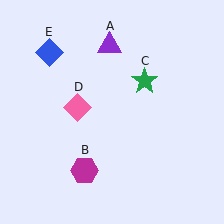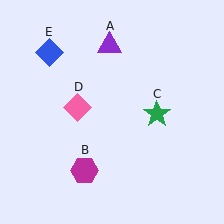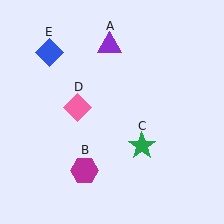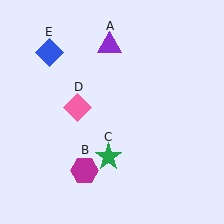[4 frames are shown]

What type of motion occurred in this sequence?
The green star (object C) rotated clockwise around the center of the scene.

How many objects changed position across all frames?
1 object changed position: green star (object C).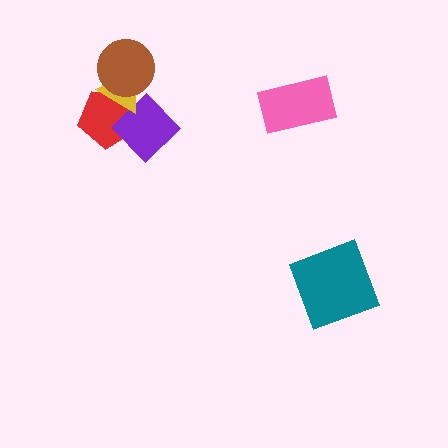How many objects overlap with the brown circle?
2 objects overlap with the brown circle.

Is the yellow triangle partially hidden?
Yes, it is partially covered by another shape.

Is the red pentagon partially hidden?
Yes, it is partially covered by another shape.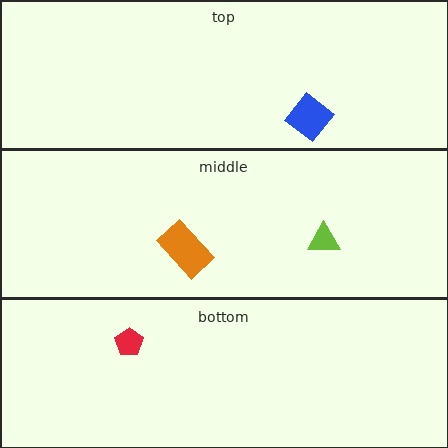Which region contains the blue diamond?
The top region.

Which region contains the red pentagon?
The bottom region.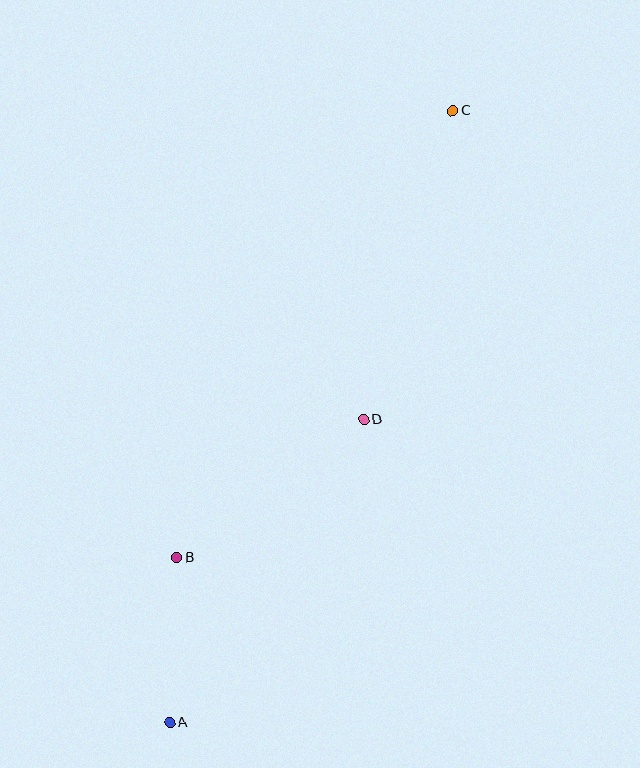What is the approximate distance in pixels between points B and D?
The distance between B and D is approximately 233 pixels.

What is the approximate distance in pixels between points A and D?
The distance between A and D is approximately 360 pixels.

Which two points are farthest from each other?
Points A and C are farthest from each other.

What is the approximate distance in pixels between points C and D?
The distance between C and D is approximately 321 pixels.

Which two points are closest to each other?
Points A and B are closest to each other.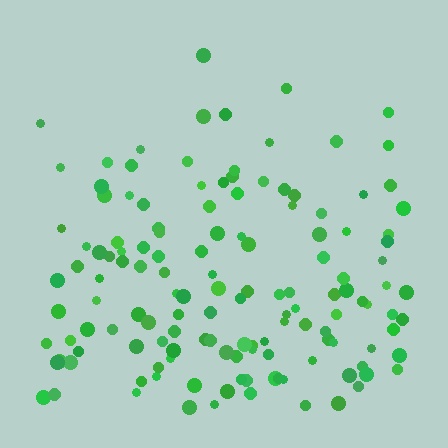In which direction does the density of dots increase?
From top to bottom, with the bottom side densest.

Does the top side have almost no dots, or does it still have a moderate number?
Still a moderate number, just noticeably fewer than the bottom.